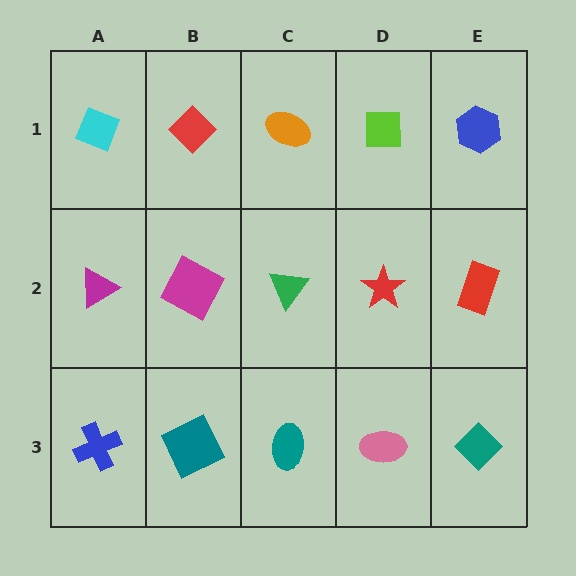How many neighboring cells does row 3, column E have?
2.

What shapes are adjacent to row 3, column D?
A red star (row 2, column D), a teal ellipse (row 3, column C), a teal diamond (row 3, column E).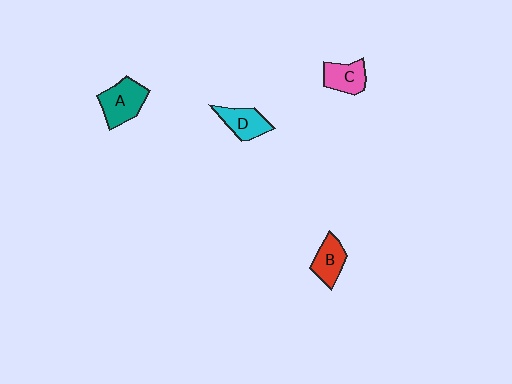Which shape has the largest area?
Shape A (teal).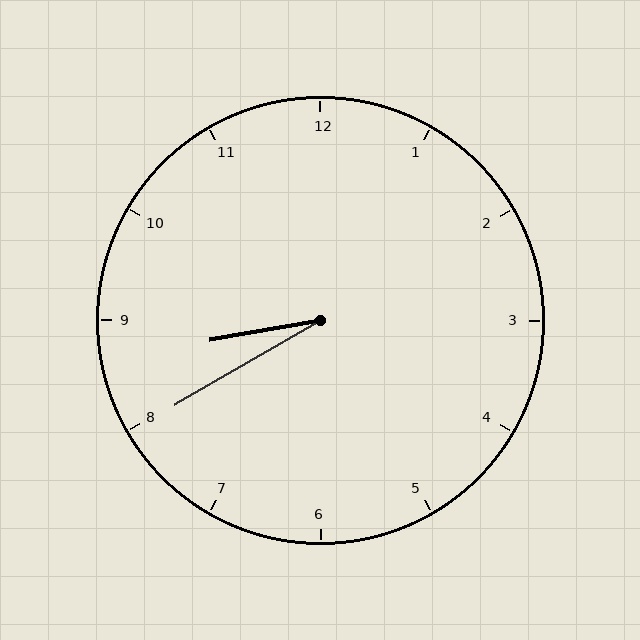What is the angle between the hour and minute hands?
Approximately 20 degrees.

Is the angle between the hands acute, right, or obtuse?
It is acute.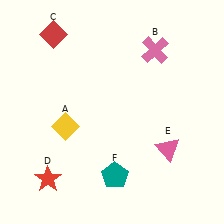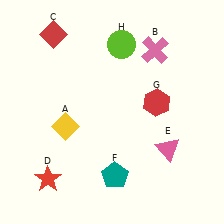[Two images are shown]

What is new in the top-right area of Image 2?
A red hexagon (G) was added in the top-right area of Image 2.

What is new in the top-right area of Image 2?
A lime circle (H) was added in the top-right area of Image 2.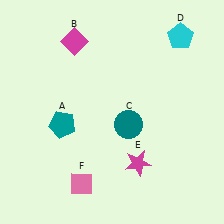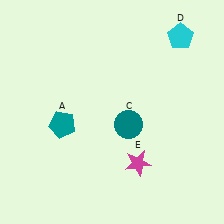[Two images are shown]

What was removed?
The magenta diamond (B), the pink diamond (F) were removed in Image 2.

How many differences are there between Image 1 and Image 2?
There are 2 differences between the two images.